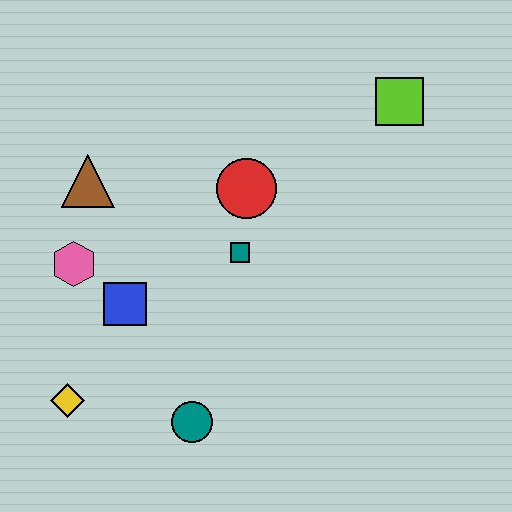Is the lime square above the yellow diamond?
Yes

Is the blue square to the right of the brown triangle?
Yes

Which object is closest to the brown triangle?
The pink hexagon is closest to the brown triangle.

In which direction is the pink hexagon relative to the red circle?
The pink hexagon is to the left of the red circle.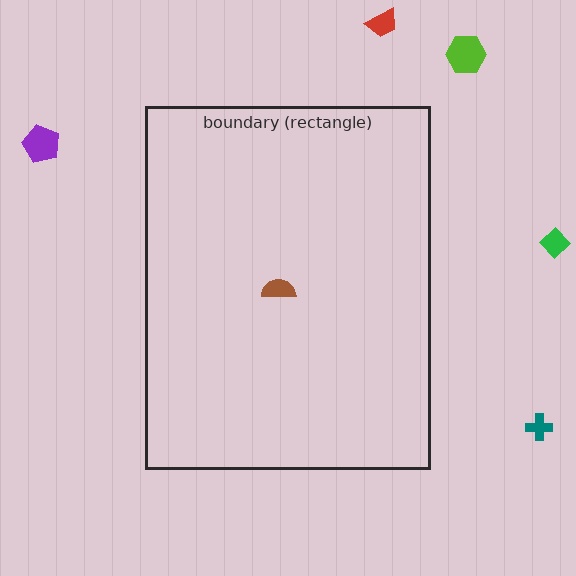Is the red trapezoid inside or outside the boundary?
Outside.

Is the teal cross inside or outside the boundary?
Outside.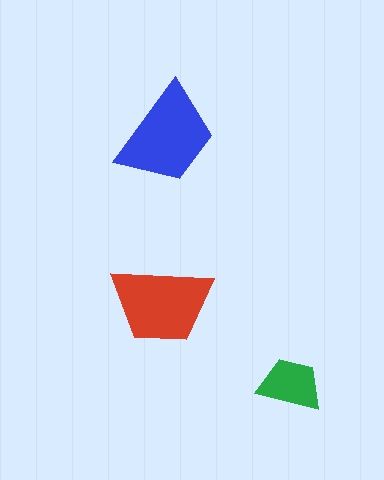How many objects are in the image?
There are 3 objects in the image.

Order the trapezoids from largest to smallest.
the blue one, the red one, the green one.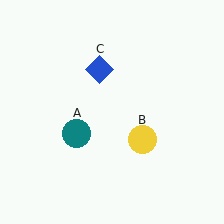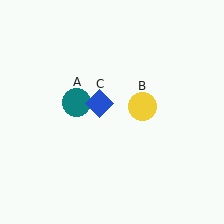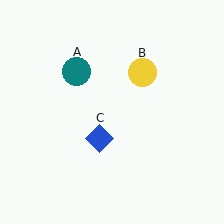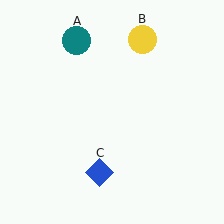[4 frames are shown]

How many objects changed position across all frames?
3 objects changed position: teal circle (object A), yellow circle (object B), blue diamond (object C).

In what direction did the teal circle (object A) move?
The teal circle (object A) moved up.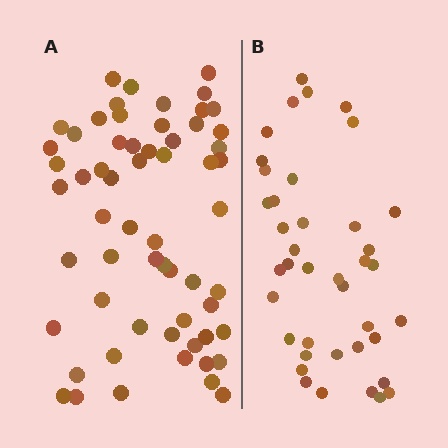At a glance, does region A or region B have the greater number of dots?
Region A (the left region) has more dots.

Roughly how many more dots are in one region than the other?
Region A has approximately 20 more dots than region B.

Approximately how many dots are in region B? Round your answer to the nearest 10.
About 40 dots.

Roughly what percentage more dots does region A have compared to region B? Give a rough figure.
About 50% more.